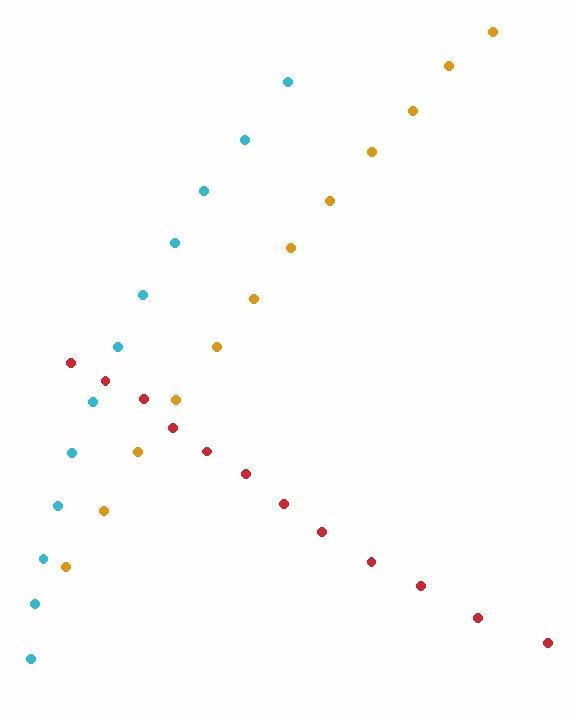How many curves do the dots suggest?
There are 3 distinct paths.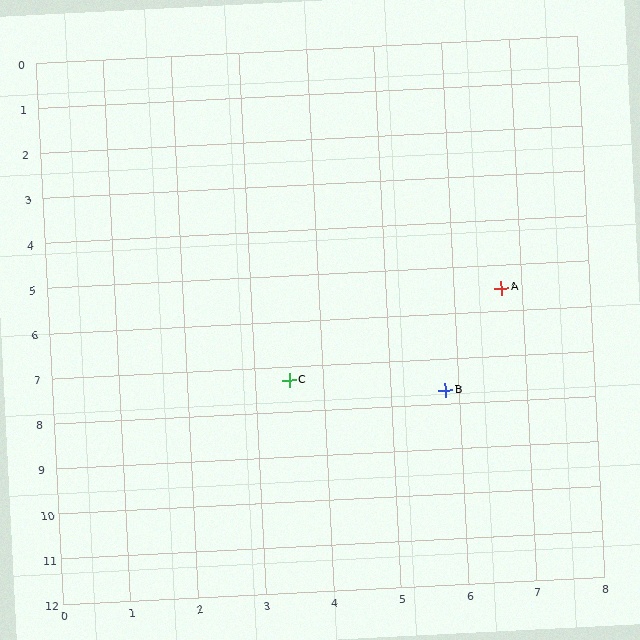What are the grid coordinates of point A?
Point A is at approximately (6.7, 5.5).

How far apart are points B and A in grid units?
Points B and A are about 2.4 grid units apart.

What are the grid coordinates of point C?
Point C is at approximately (3.5, 7.3).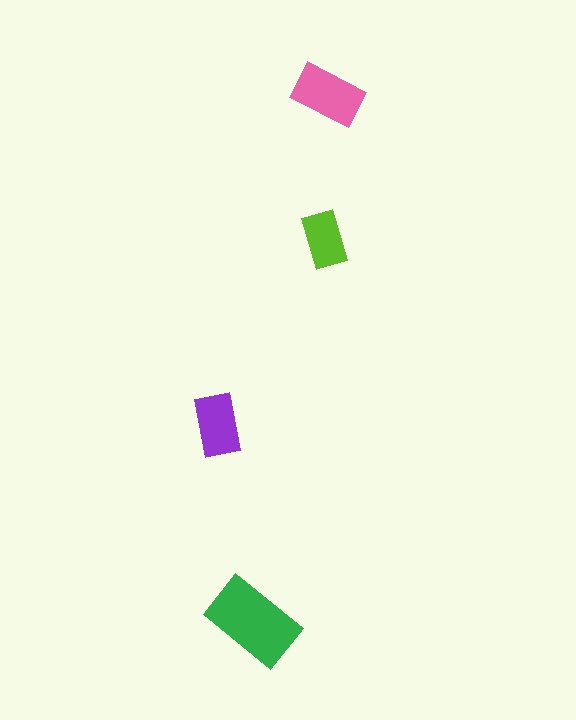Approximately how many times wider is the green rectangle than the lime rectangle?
About 1.5 times wider.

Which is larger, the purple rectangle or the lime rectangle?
The purple one.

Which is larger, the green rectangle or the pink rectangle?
The green one.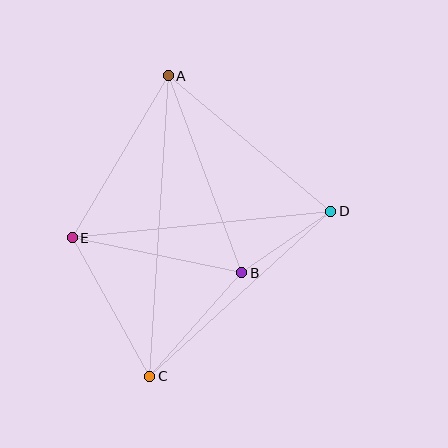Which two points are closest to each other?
Points B and D are closest to each other.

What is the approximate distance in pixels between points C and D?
The distance between C and D is approximately 245 pixels.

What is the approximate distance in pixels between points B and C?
The distance between B and C is approximately 138 pixels.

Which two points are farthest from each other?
Points A and C are farthest from each other.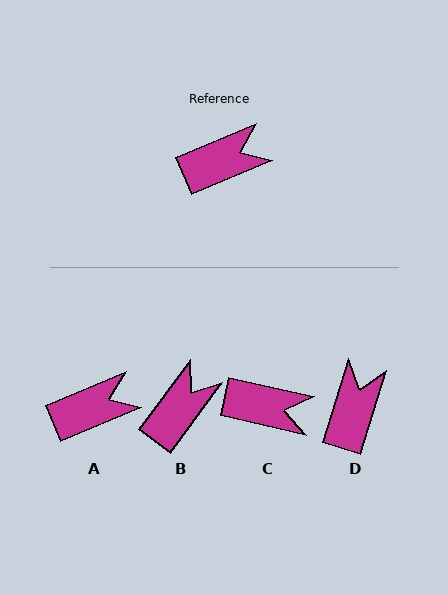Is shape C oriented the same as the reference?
No, it is off by about 36 degrees.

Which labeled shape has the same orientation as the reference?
A.